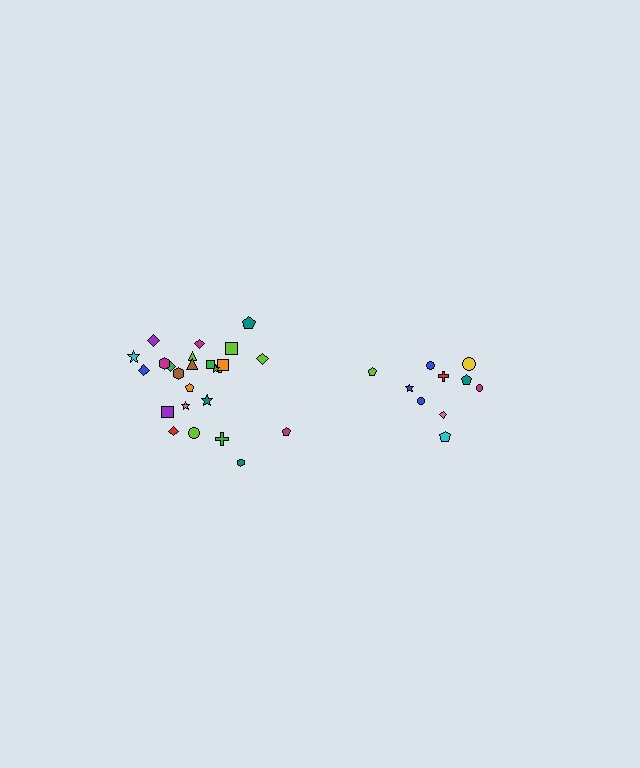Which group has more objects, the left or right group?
The left group.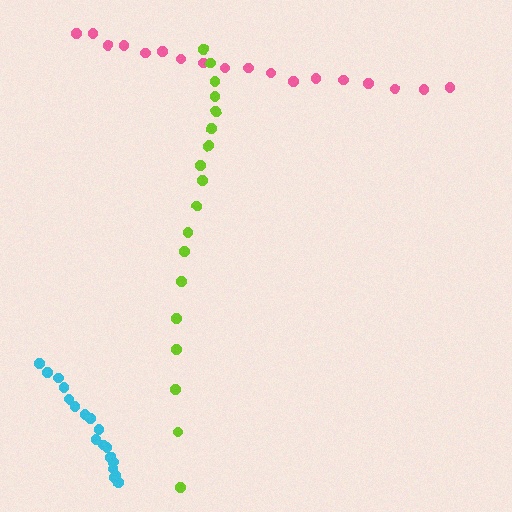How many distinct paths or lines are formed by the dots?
There are 3 distinct paths.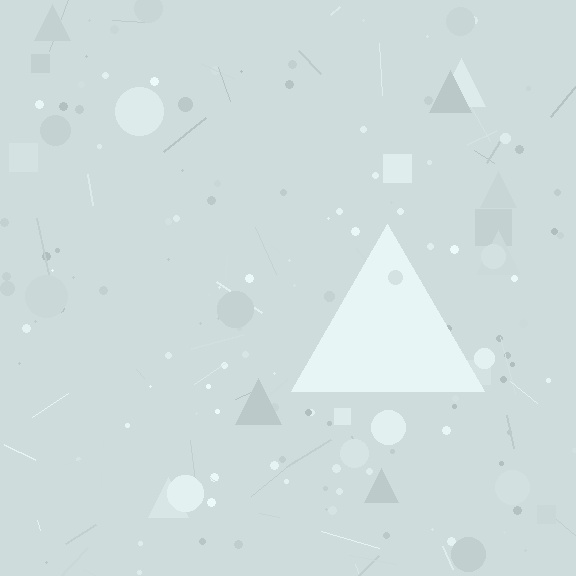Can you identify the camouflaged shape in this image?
The camouflaged shape is a triangle.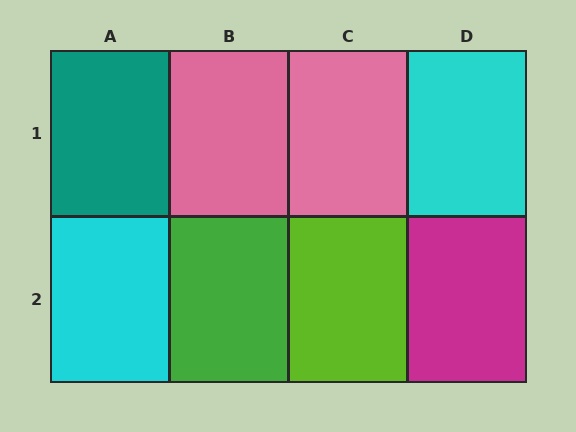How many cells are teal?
1 cell is teal.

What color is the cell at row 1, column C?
Pink.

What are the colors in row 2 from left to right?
Cyan, green, lime, magenta.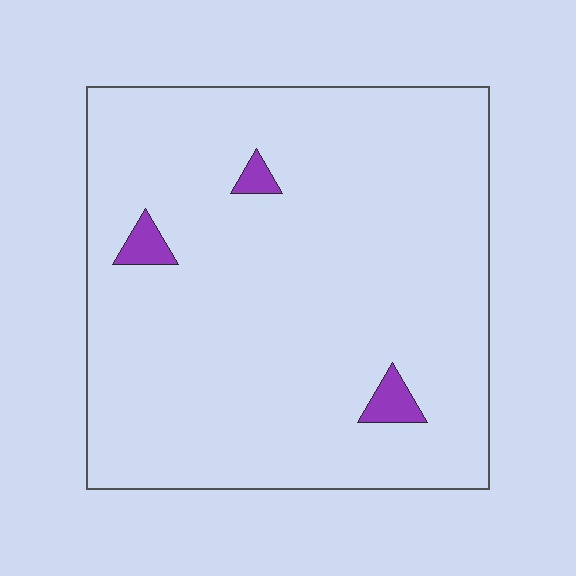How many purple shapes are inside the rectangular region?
3.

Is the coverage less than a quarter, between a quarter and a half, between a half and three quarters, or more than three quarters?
Less than a quarter.